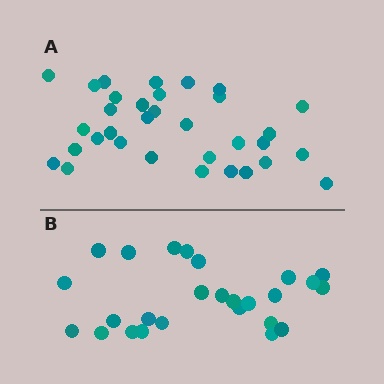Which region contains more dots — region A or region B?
Region A (the top region) has more dots.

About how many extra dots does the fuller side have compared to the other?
Region A has roughly 8 or so more dots than region B.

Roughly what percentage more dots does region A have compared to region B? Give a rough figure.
About 25% more.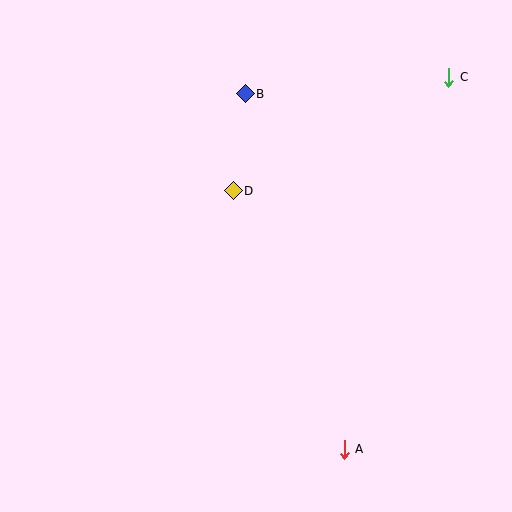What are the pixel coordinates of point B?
Point B is at (245, 94).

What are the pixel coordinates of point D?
Point D is at (233, 191).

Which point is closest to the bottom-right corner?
Point A is closest to the bottom-right corner.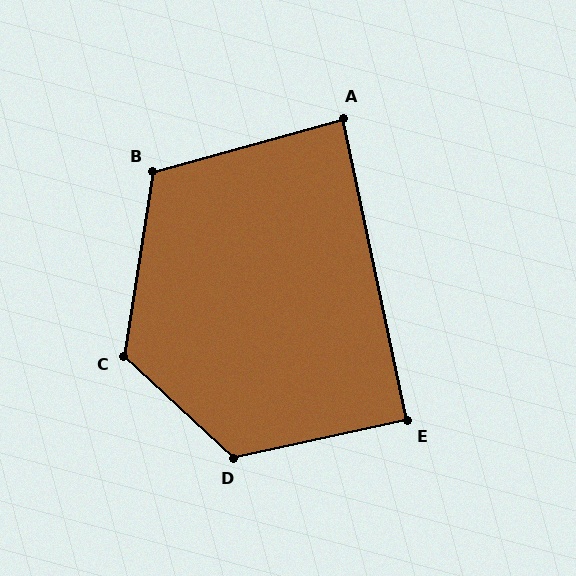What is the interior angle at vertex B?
Approximately 115 degrees (obtuse).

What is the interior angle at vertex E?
Approximately 90 degrees (approximately right).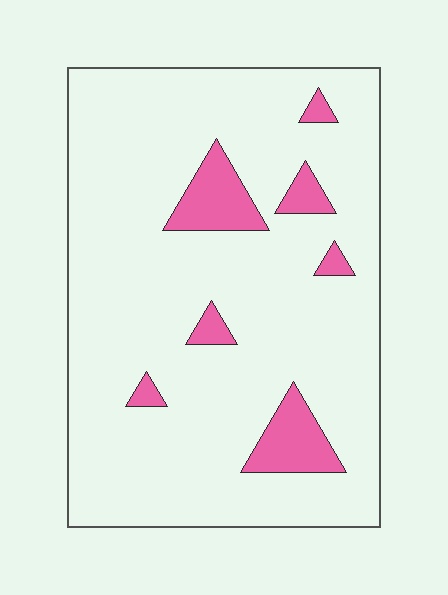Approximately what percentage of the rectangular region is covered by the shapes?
Approximately 10%.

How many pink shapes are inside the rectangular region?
7.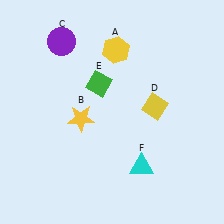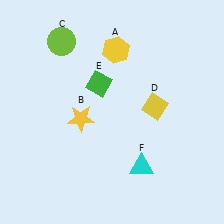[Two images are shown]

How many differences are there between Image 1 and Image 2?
There is 1 difference between the two images.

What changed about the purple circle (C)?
In Image 1, C is purple. In Image 2, it changed to lime.